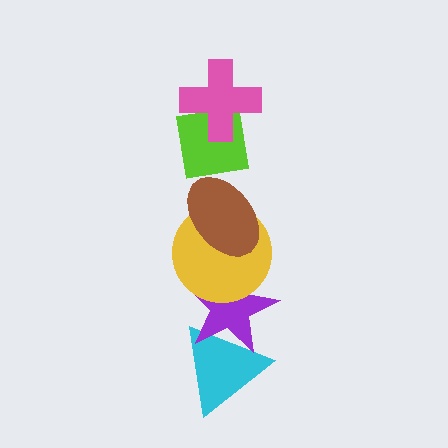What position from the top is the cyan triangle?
The cyan triangle is 6th from the top.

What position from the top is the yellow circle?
The yellow circle is 4th from the top.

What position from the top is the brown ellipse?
The brown ellipse is 3rd from the top.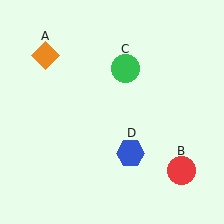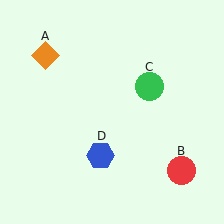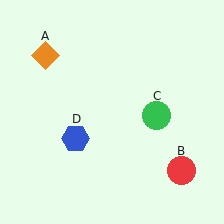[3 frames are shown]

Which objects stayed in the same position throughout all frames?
Orange diamond (object A) and red circle (object B) remained stationary.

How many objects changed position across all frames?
2 objects changed position: green circle (object C), blue hexagon (object D).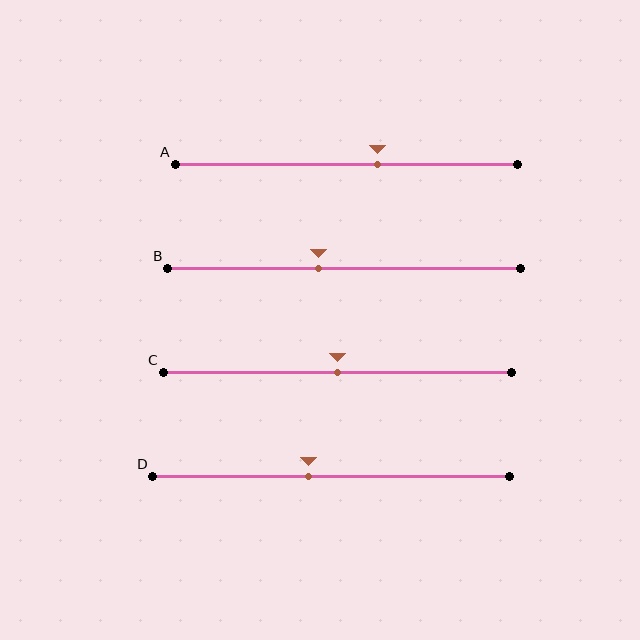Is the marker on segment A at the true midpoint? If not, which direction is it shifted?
No, the marker on segment A is shifted to the right by about 9% of the segment length.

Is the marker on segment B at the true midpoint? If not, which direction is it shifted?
No, the marker on segment B is shifted to the left by about 7% of the segment length.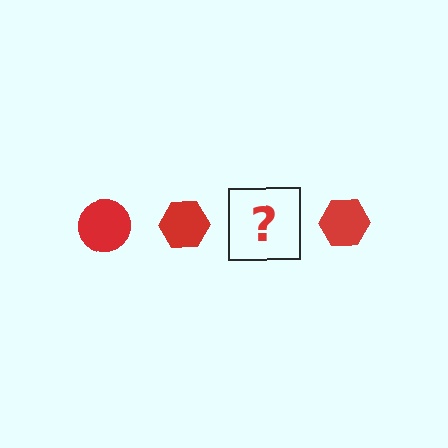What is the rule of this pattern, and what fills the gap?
The rule is that the pattern cycles through circle, hexagon shapes in red. The gap should be filled with a red circle.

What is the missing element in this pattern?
The missing element is a red circle.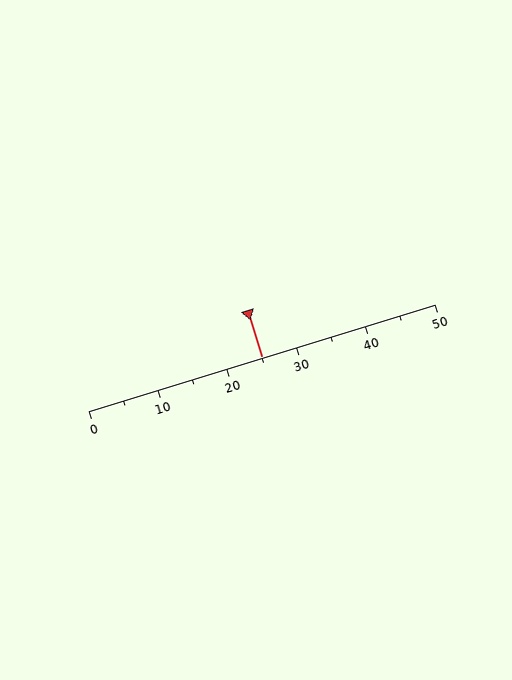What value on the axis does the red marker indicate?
The marker indicates approximately 25.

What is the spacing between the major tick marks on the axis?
The major ticks are spaced 10 apart.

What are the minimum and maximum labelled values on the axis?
The axis runs from 0 to 50.